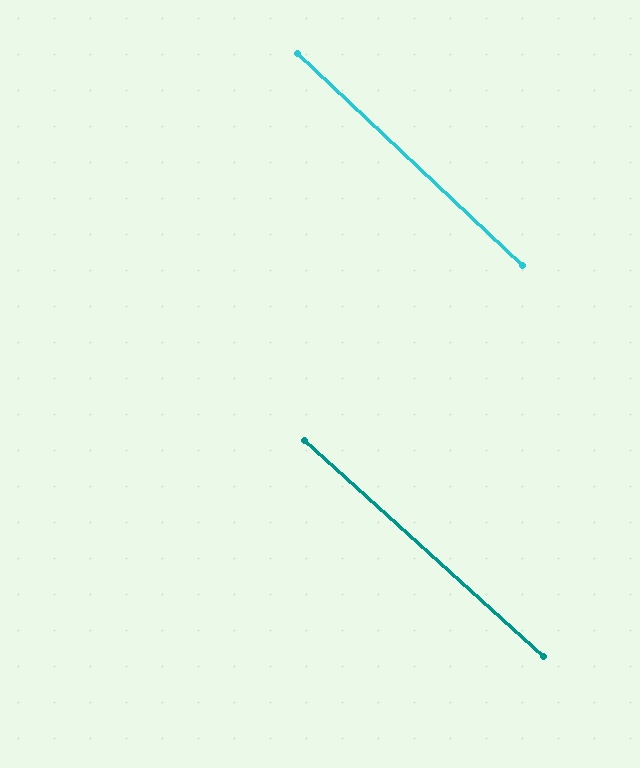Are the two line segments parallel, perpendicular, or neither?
Parallel — their directions differ by only 1.2°.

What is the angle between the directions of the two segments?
Approximately 1 degree.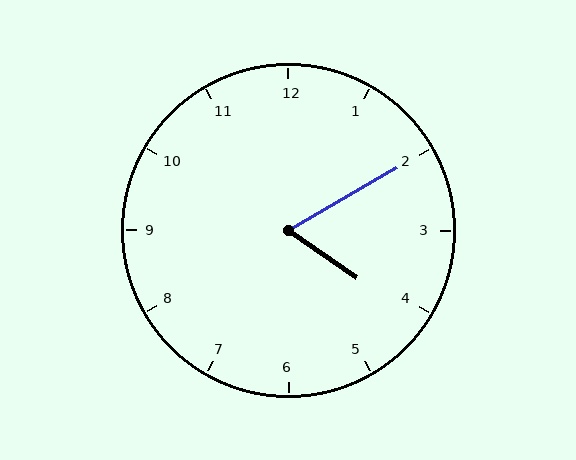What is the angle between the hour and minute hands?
Approximately 65 degrees.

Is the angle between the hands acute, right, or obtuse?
It is acute.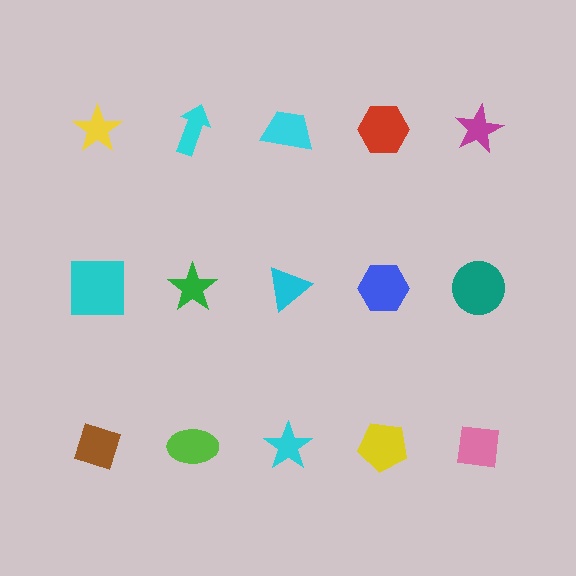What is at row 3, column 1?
A brown diamond.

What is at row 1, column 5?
A magenta star.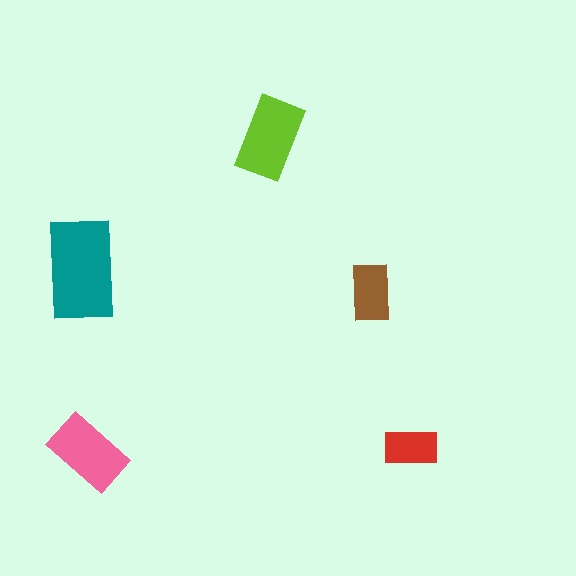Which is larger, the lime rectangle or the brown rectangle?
The lime one.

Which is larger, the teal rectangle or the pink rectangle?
The teal one.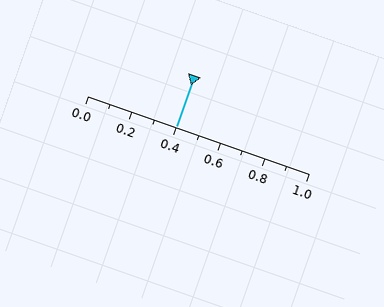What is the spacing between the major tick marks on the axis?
The major ticks are spaced 0.2 apart.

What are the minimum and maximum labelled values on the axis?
The axis runs from 0.0 to 1.0.